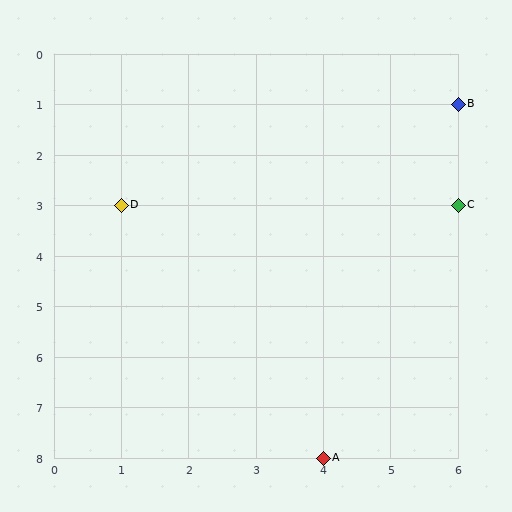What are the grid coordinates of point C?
Point C is at grid coordinates (6, 3).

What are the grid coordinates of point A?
Point A is at grid coordinates (4, 8).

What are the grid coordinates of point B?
Point B is at grid coordinates (6, 1).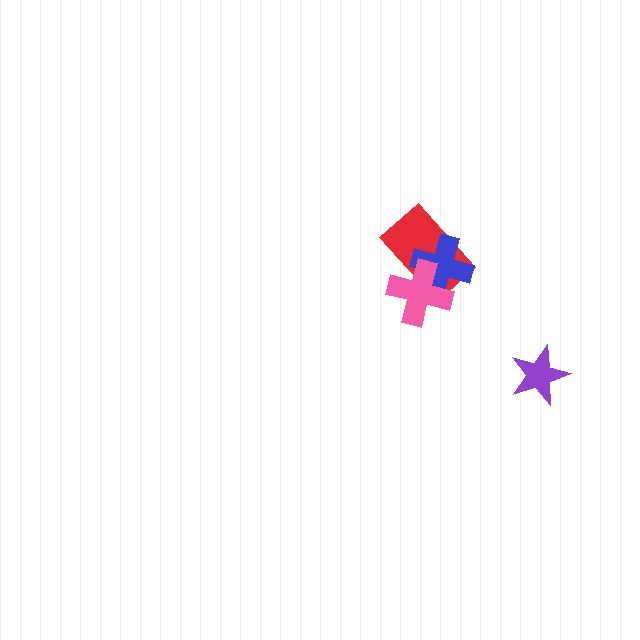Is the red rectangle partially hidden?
Yes, it is partially covered by another shape.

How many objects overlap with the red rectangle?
2 objects overlap with the red rectangle.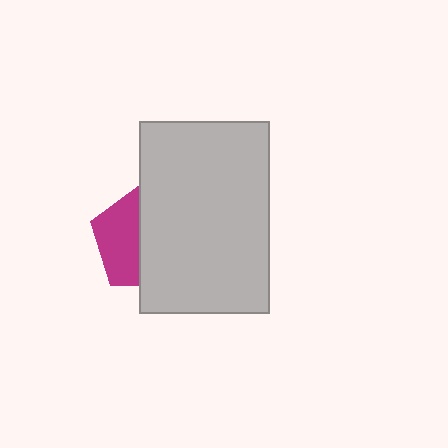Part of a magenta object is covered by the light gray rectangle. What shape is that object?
It is a pentagon.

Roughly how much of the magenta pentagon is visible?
A small part of it is visible (roughly 44%).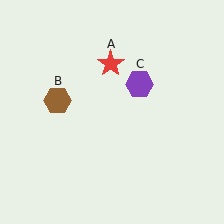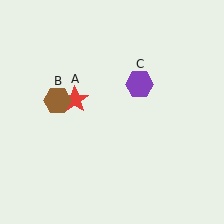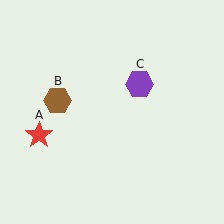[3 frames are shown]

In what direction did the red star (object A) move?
The red star (object A) moved down and to the left.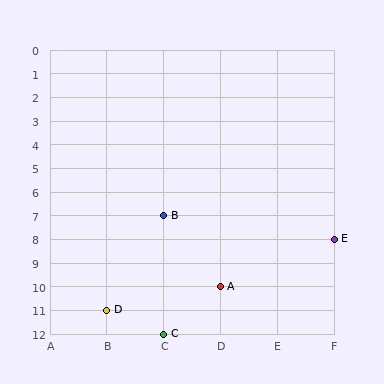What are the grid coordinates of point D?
Point D is at grid coordinates (B, 11).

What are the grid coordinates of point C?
Point C is at grid coordinates (C, 12).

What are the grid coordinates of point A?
Point A is at grid coordinates (D, 10).